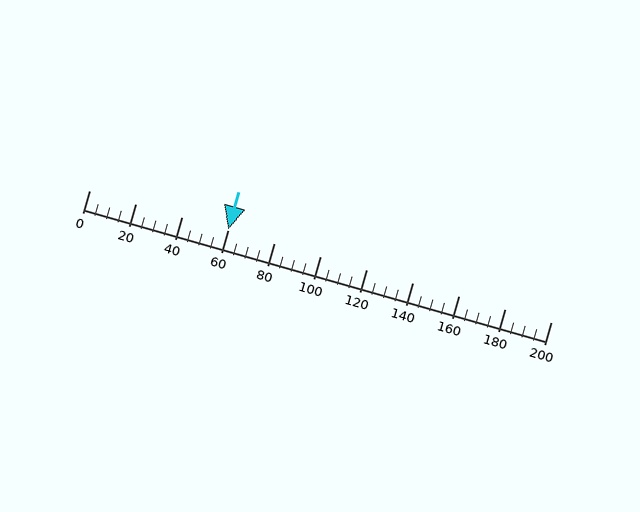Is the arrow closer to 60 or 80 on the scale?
The arrow is closer to 60.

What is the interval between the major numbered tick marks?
The major tick marks are spaced 20 units apart.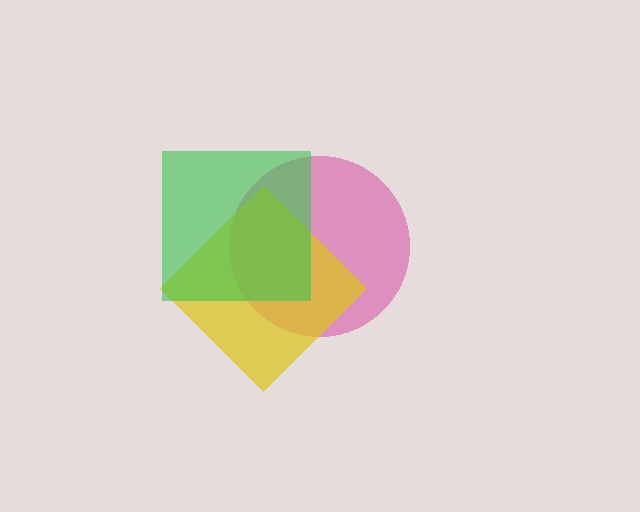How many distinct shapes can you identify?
There are 3 distinct shapes: a magenta circle, a yellow diamond, a green square.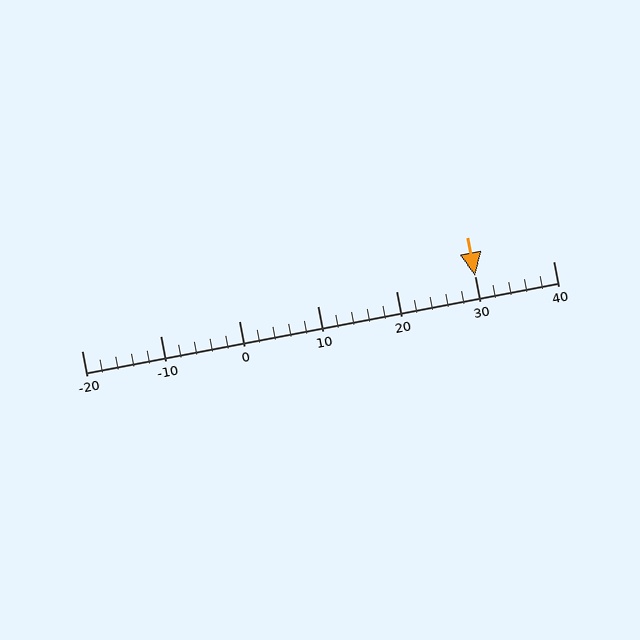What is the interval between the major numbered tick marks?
The major tick marks are spaced 10 units apart.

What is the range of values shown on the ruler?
The ruler shows values from -20 to 40.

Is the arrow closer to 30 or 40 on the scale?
The arrow is closer to 30.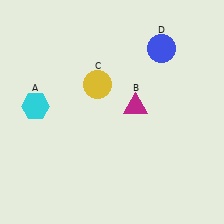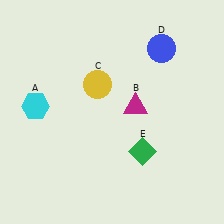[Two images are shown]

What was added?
A green diamond (E) was added in Image 2.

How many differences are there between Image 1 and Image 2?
There is 1 difference between the two images.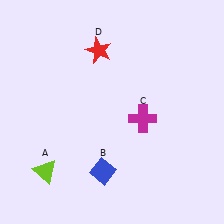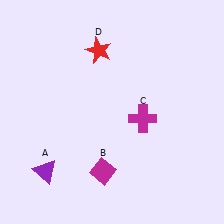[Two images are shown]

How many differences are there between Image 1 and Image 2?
There are 2 differences between the two images.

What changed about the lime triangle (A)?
In Image 1, A is lime. In Image 2, it changed to purple.